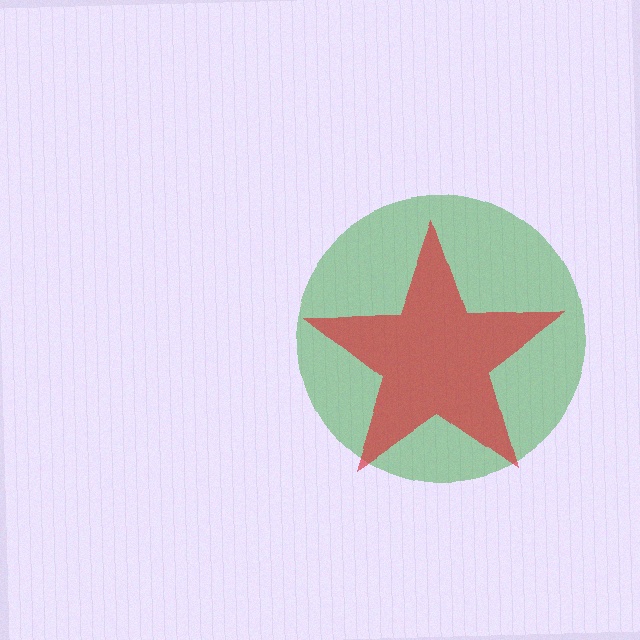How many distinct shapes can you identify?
There are 2 distinct shapes: a green circle, a red star.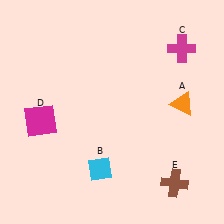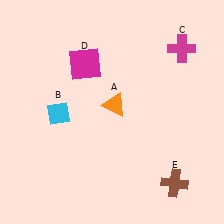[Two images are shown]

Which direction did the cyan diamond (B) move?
The cyan diamond (B) moved up.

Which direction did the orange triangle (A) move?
The orange triangle (A) moved left.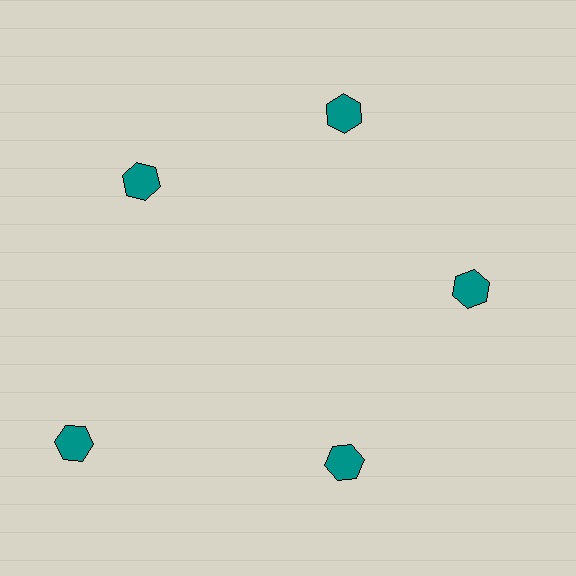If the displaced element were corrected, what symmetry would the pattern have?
It would have 5-fold rotational symmetry — the pattern would map onto itself every 72 degrees.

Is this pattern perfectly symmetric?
No. The 5 teal hexagons are arranged in a ring, but one element near the 8 o'clock position is pushed outward from the center, breaking the 5-fold rotational symmetry.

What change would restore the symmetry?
The symmetry would be restored by moving it inward, back onto the ring so that all 5 hexagons sit at equal angles and equal distance from the center.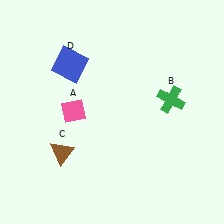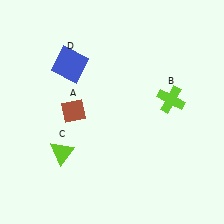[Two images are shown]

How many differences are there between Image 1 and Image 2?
There are 3 differences between the two images.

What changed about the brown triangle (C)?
In Image 1, C is brown. In Image 2, it changed to lime.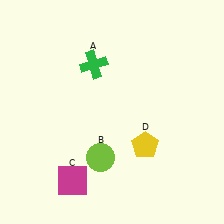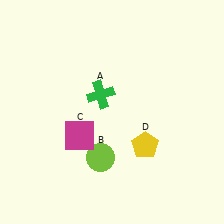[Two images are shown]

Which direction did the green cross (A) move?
The green cross (A) moved down.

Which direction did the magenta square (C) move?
The magenta square (C) moved up.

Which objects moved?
The objects that moved are: the green cross (A), the magenta square (C).